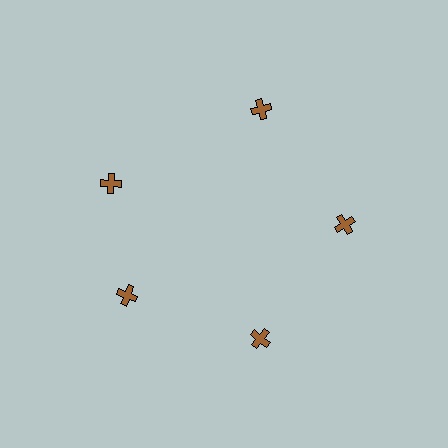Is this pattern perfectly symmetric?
No. The 5 brown crosses are arranged in a ring, but one element near the 10 o'clock position is rotated out of alignment along the ring, breaking the 5-fold rotational symmetry.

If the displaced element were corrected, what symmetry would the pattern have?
It would have 5-fold rotational symmetry — the pattern would map onto itself every 72 degrees.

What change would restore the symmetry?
The symmetry would be restored by rotating it back into even spacing with its neighbors so that all 5 crosses sit at equal angles and equal distance from the center.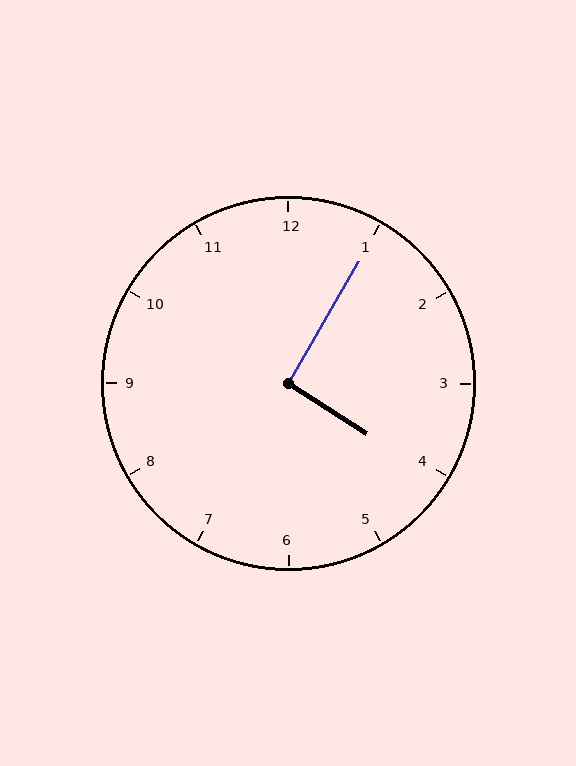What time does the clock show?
4:05.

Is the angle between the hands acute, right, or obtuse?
It is right.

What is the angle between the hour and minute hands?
Approximately 92 degrees.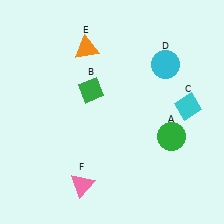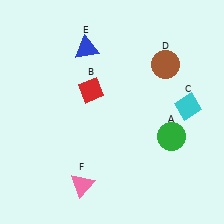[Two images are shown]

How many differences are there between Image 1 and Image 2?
There are 3 differences between the two images.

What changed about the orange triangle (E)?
In Image 1, E is orange. In Image 2, it changed to blue.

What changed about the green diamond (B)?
In Image 1, B is green. In Image 2, it changed to red.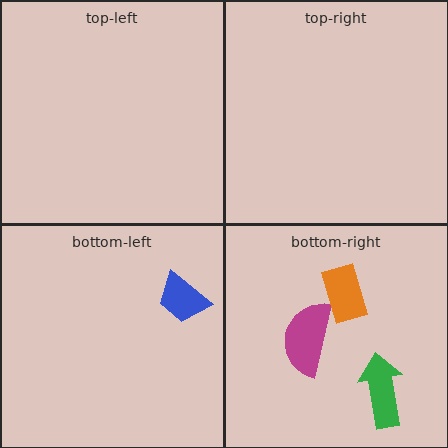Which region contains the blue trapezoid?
The bottom-left region.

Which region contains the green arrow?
The bottom-right region.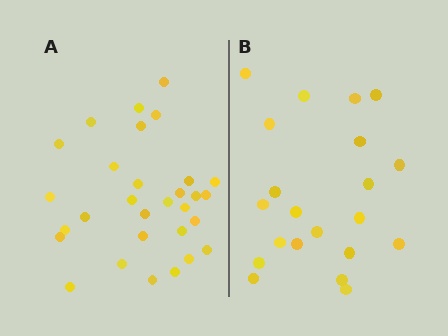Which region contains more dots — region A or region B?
Region A (the left region) has more dots.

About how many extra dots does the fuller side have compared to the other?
Region A has roughly 8 or so more dots than region B.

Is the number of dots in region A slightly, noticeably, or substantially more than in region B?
Region A has noticeably more, but not dramatically so. The ratio is roughly 1.4 to 1.